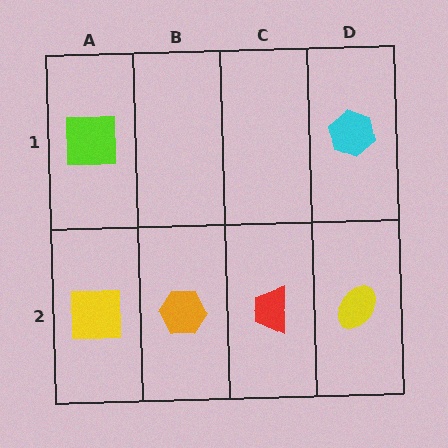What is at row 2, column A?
A yellow square.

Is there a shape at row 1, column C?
No, that cell is empty.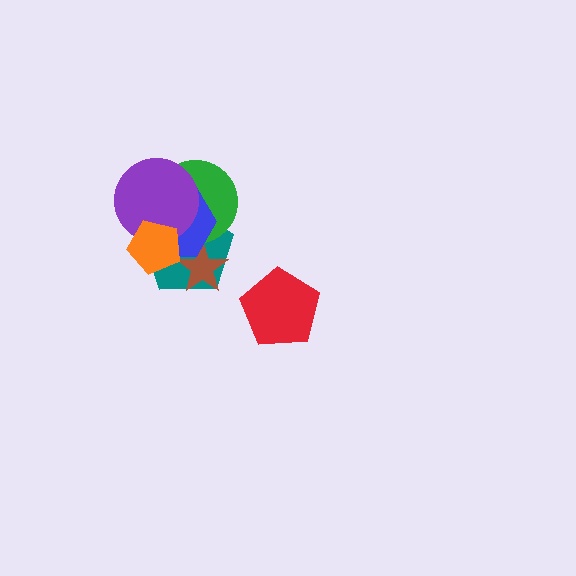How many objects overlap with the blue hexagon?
5 objects overlap with the blue hexagon.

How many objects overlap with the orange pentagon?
4 objects overlap with the orange pentagon.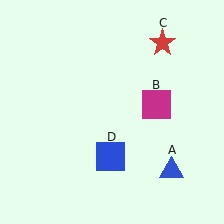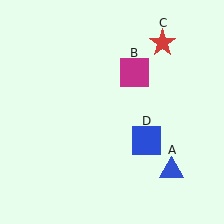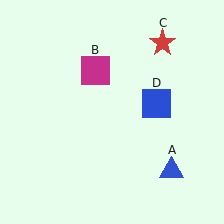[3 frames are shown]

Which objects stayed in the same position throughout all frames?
Blue triangle (object A) and red star (object C) remained stationary.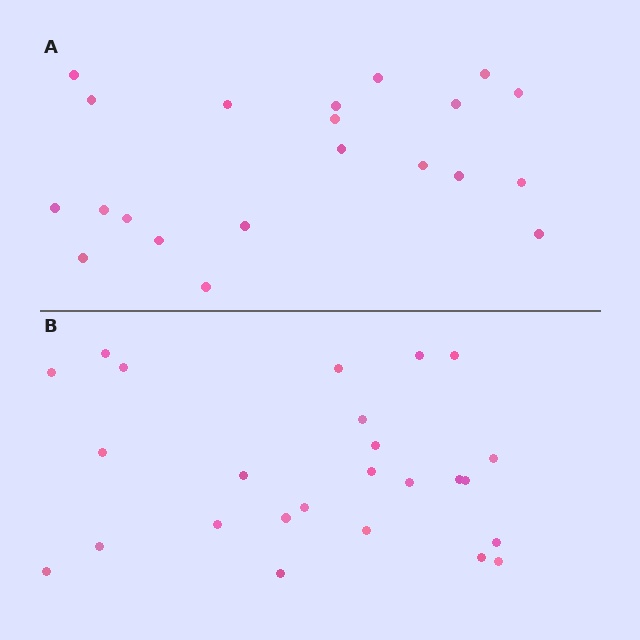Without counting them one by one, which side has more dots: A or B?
Region B (the bottom region) has more dots.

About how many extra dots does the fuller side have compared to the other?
Region B has about 4 more dots than region A.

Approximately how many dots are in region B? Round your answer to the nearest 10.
About 20 dots. (The exact count is 25, which rounds to 20.)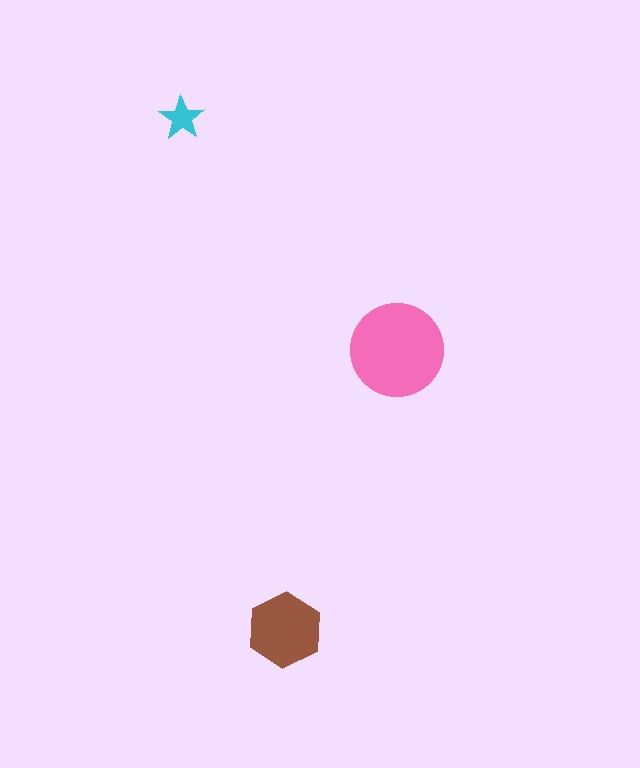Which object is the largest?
The pink circle.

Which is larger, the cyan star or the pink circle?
The pink circle.